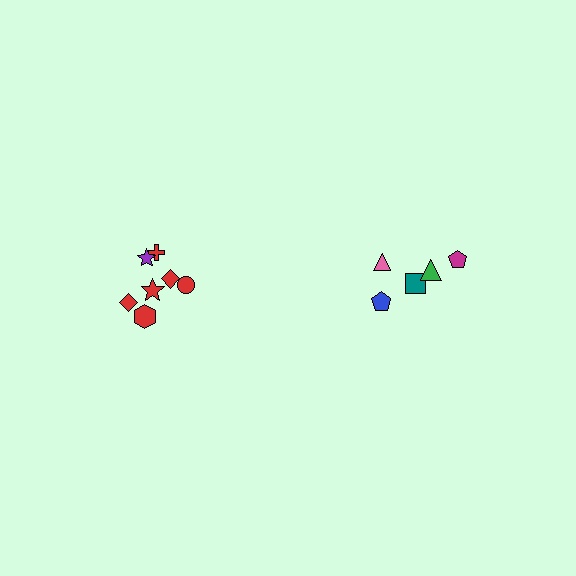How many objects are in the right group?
There are 5 objects.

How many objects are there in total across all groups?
There are 12 objects.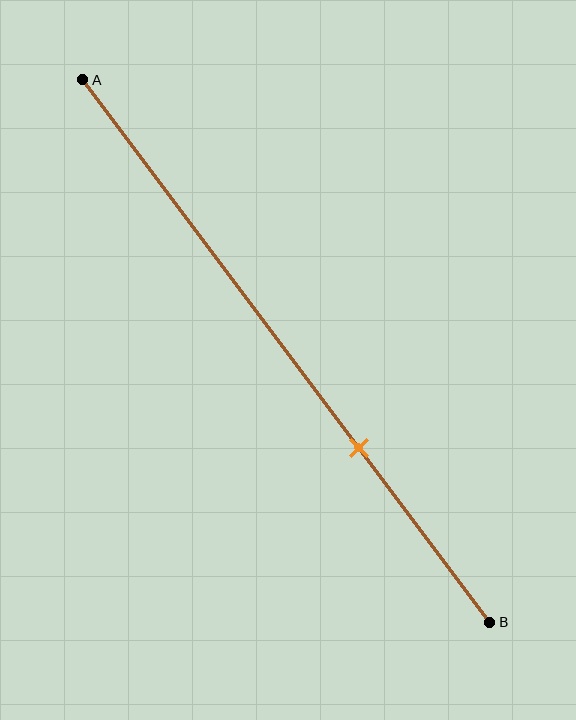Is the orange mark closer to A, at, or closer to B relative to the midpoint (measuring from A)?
The orange mark is closer to point B than the midpoint of segment AB.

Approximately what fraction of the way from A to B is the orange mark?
The orange mark is approximately 70% of the way from A to B.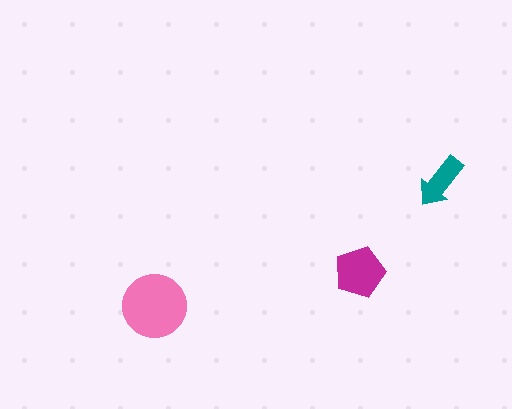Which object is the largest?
The pink circle.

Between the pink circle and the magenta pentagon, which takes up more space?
The pink circle.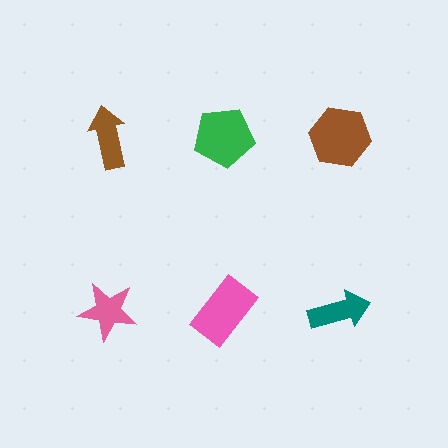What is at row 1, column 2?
A green pentagon.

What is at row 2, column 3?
A teal arrow.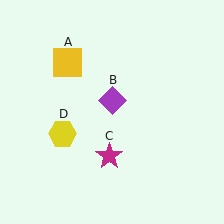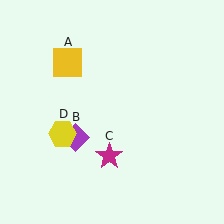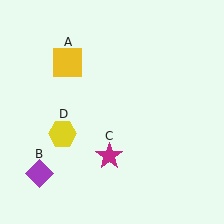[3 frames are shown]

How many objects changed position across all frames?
1 object changed position: purple diamond (object B).